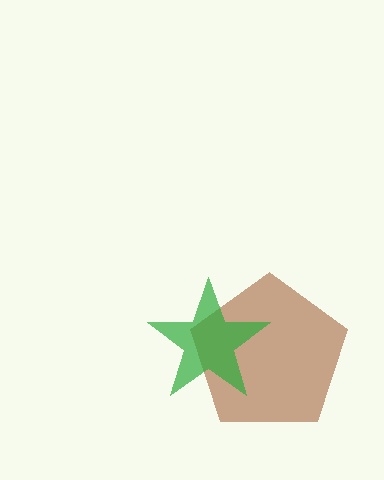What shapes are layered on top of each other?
The layered shapes are: a brown pentagon, a green star.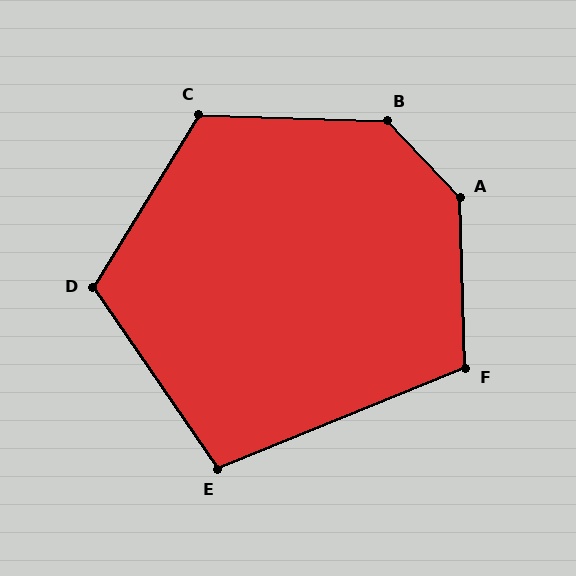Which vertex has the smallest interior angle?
E, at approximately 102 degrees.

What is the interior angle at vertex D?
Approximately 114 degrees (obtuse).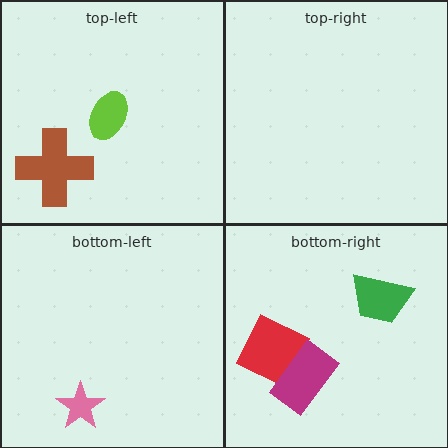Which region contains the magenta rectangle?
The bottom-right region.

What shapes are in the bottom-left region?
The pink star.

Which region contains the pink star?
The bottom-left region.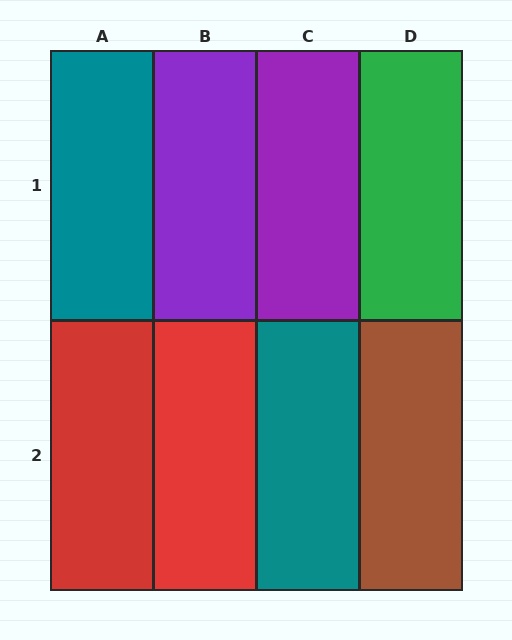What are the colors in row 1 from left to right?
Teal, purple, purple, green.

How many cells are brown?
1 cell is brown.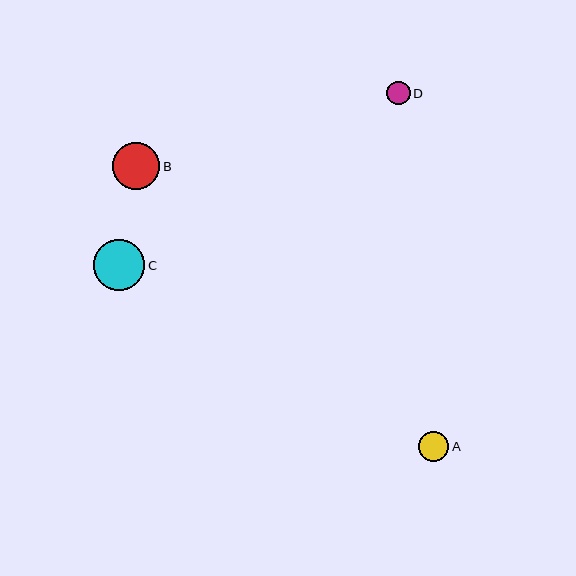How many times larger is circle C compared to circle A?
Circle C is approximately 1.7 times the size of circle A.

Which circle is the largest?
Circle C is the largest with a size of approximately 51 pixels.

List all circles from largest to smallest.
From largest to smallest: C, B, A, D.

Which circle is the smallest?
Circle D is the smallest with a size of approximately 24 pixels.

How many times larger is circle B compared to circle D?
Circle B is approximately 2.0 times the size of circle D.